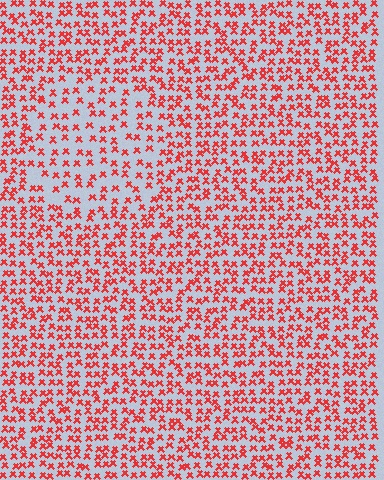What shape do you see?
I see a circle.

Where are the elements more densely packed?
The elements are more densely packed outside the circle boundary.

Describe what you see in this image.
The image contains small red elements arranged at two different densities. A circle-shaped region is visible where the elements are less densely packed than the surrounding area.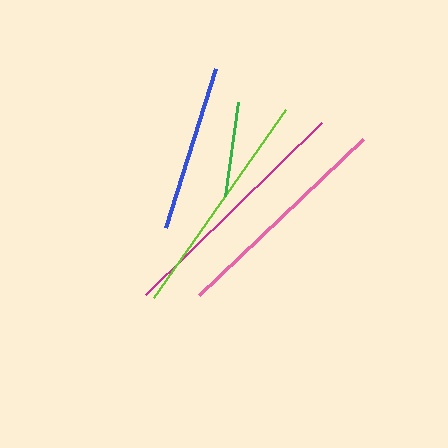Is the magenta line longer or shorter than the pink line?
The magenta line is longer than the pink line.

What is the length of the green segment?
The green segment is approximately 95 pixels long.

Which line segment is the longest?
The magenta line is the longest at approximately 246 pixels.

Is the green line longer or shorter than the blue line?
The blue line is longer than the green line.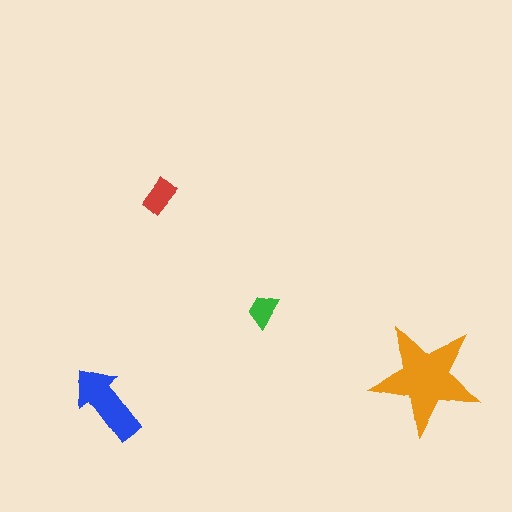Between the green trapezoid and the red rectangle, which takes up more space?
The red rectangle.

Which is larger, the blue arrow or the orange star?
The orange star.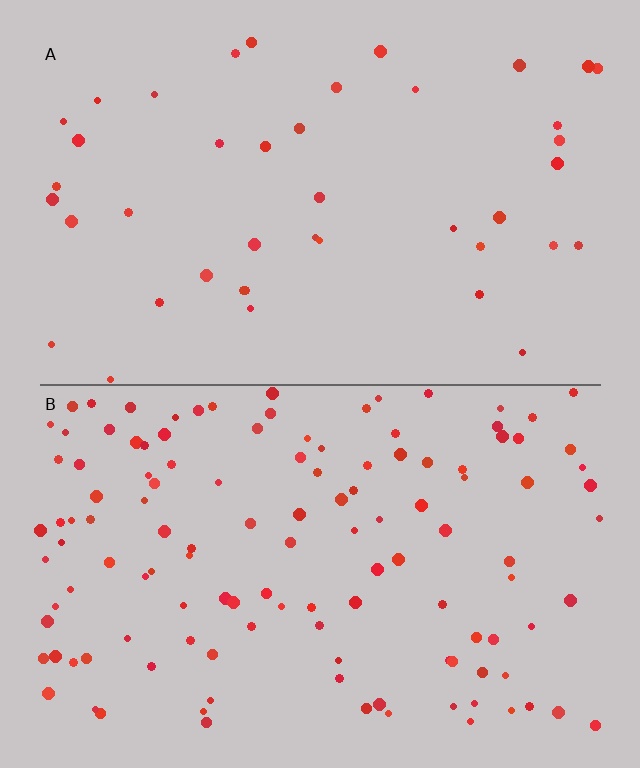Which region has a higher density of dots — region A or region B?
B (the bottom).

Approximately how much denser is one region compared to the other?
Approximately 3.0× — region B over region A.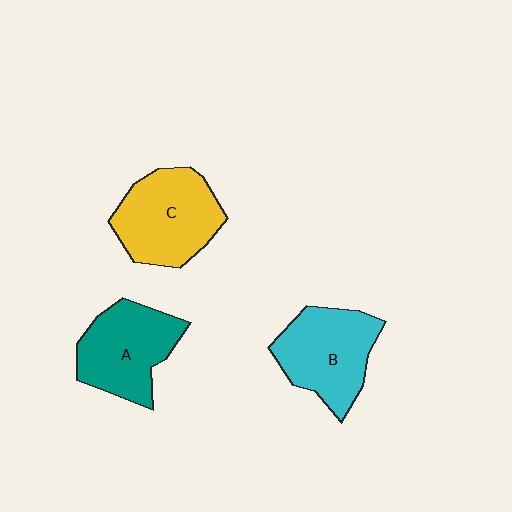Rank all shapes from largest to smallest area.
From largest to smallest: C (yellow), B (cyan), A (teal).